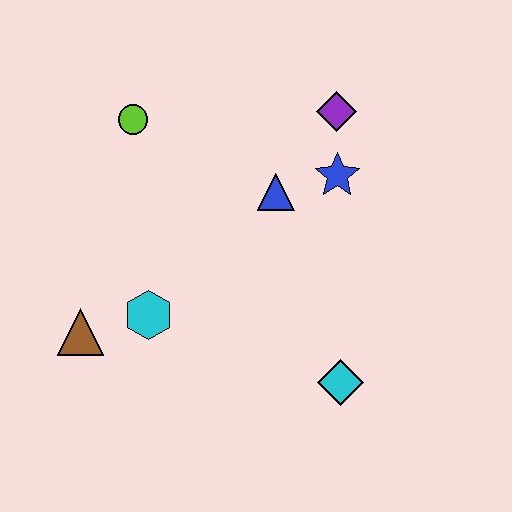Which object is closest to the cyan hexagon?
The brown triangle is closest to the cyan hexagon.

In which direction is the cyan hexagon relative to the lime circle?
The cyan hexagon is below the lime circle.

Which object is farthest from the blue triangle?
The brown triangle is farthest from the blue triangle.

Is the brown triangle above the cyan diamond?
Yes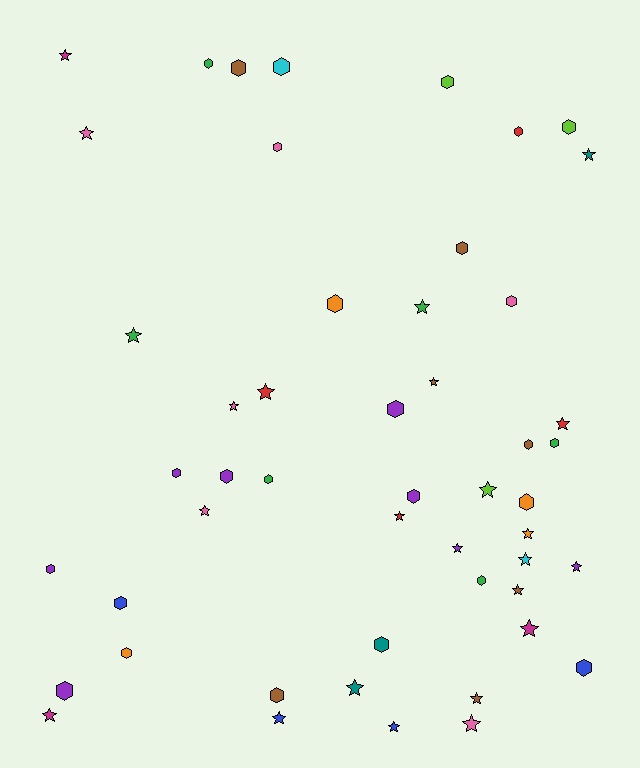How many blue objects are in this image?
There are 4 blue objects.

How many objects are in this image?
There are 50 objects.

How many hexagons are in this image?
There are 26 hexagons.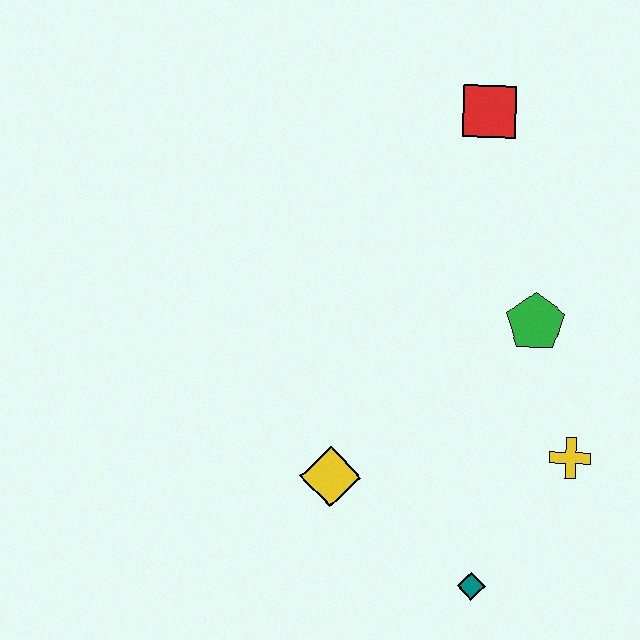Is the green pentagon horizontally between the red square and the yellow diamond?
No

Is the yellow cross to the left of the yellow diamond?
No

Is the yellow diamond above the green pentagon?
No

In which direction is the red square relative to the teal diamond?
The red square is above the teal diamond.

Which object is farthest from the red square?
The teal diamond is farthest from the red square.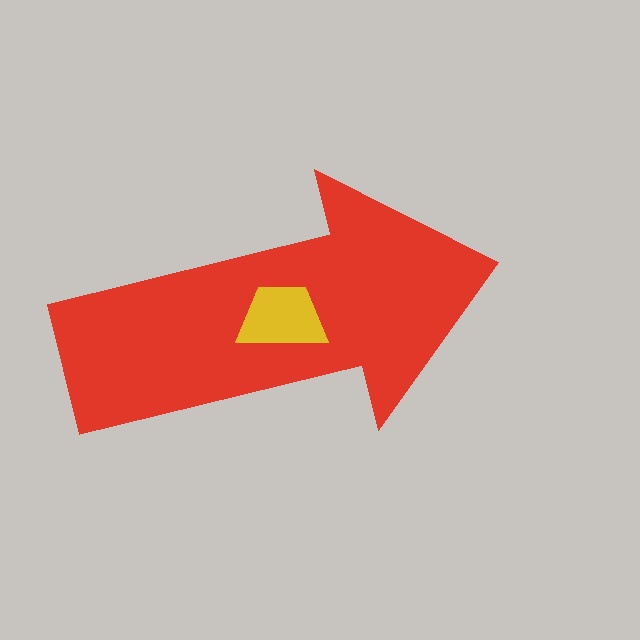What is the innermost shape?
The yellow trapezoid.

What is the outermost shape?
The red arrow.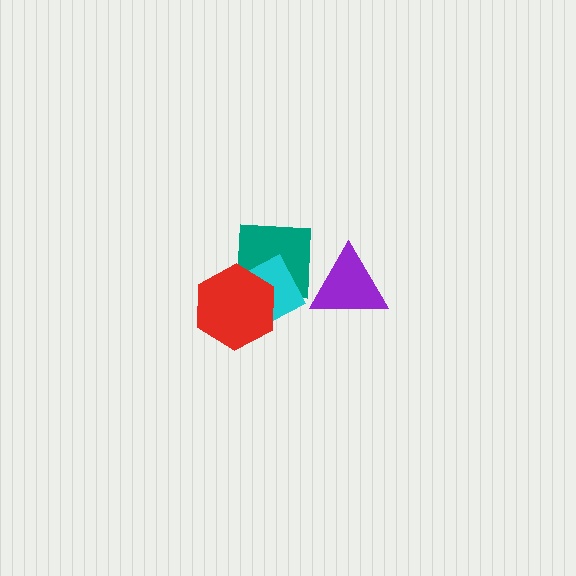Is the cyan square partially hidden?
Yes, it is partially covered by another shape.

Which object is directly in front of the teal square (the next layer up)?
The cyan square is directly in front of the teal square.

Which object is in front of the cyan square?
The red hexagon is in front of the cyan square.